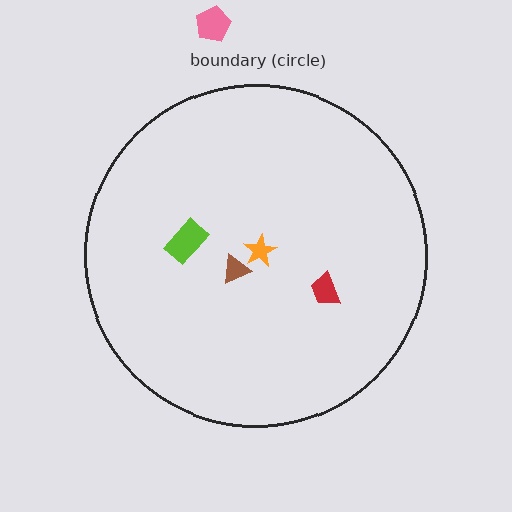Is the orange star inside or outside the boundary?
Inside.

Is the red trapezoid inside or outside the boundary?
Inside.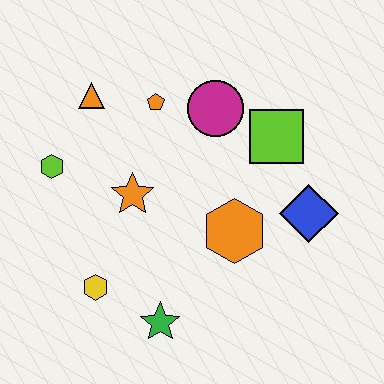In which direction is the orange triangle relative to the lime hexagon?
The orange triangle is above the lime hexagon.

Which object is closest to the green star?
The yellow hexagon is closest to the green star.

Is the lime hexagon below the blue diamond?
No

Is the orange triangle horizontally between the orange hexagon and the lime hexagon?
Yes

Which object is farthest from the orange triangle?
The blue diamond is farthest from the orange triangle.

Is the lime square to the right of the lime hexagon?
Yes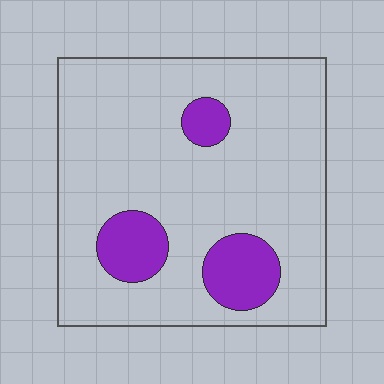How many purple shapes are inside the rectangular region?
3.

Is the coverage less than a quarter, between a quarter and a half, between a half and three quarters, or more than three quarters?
Less than a quarter.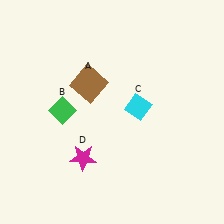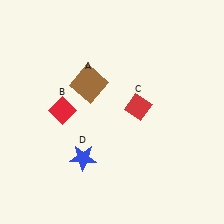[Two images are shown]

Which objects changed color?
B changed from green to red. C changed from cyan to red. D changed from magenta to blue.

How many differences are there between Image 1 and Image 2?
There are 3 differences between the two images.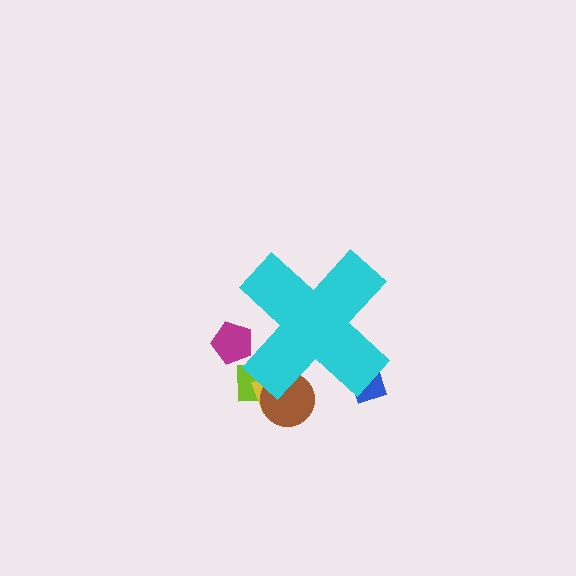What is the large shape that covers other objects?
A cyan cross.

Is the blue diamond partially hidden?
Yes, the blue diamond is partially hidden behind the cyan cross.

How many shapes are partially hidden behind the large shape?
5 shapes are partially hidden.